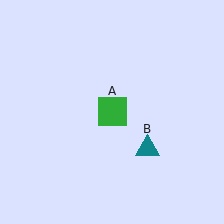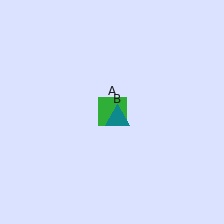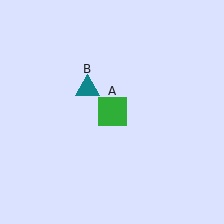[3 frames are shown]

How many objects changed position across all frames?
1 object changed position: teal triangle (object B).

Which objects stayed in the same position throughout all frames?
Green square (object A) remained stationary.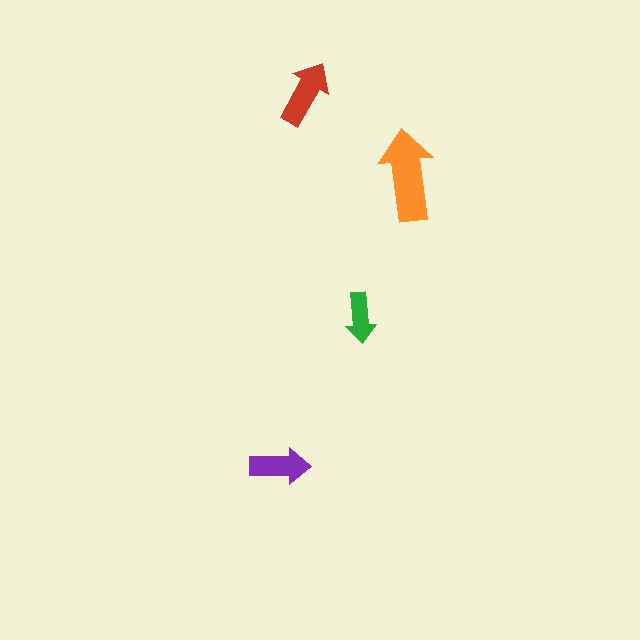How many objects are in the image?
There are 4 objects in the image.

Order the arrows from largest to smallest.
the orange one, the red one, the purple one, the green one.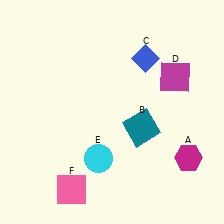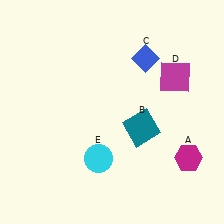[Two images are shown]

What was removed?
The pink square (F) was removed in Image 2.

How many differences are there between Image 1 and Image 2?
There is 1 difference between the two images.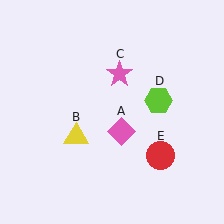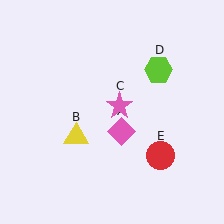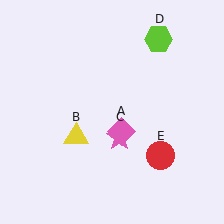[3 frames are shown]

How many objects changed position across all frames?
2 objects changed position: pink star (object C), lime hexagon (object D).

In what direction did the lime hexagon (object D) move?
The lime hexagon (object D) moved up.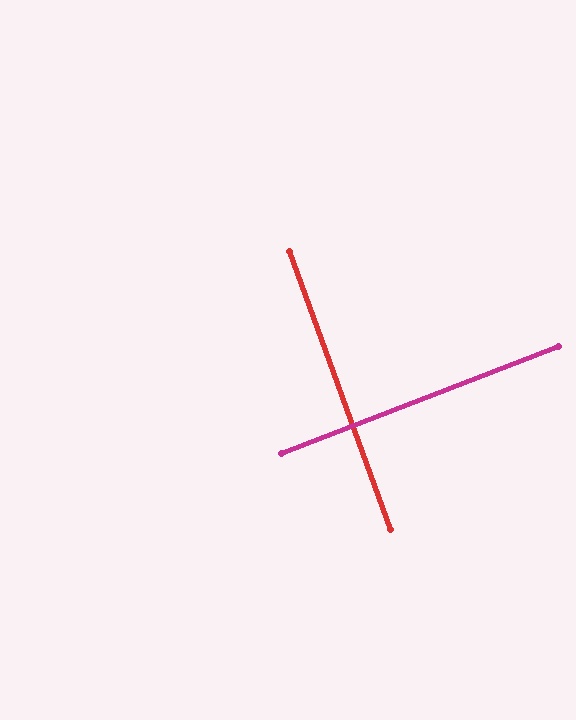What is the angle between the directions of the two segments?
Approximately 89 degrees.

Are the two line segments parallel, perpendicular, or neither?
Perpendicular — they meet at approximately 89°.